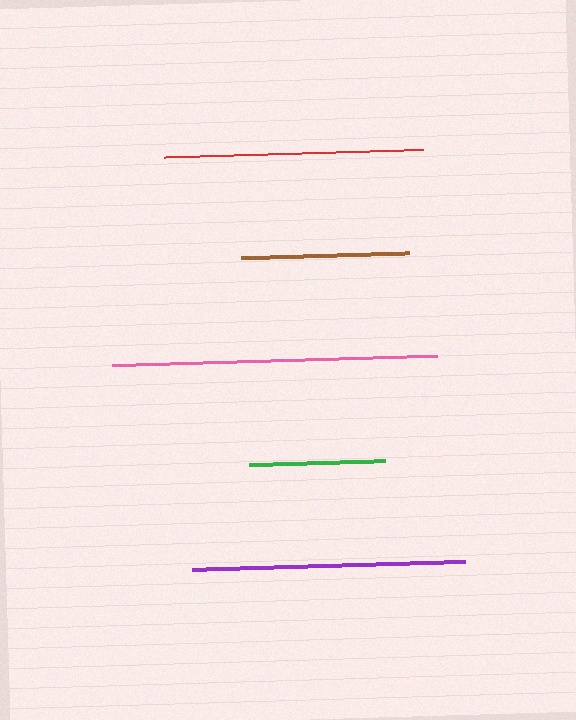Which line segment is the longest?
The pink line is the longest at approximately 325 pixels.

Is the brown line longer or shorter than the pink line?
The pink line is longer than the brown line.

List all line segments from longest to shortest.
From longest to shortest: pink, purple, red, brown, green.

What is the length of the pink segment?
The pink segment is approximately 325 pixels long.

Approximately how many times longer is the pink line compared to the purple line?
The pink line is approximately 1.2 times the length of the purple line.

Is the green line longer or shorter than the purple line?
The purple line is longer than the green line.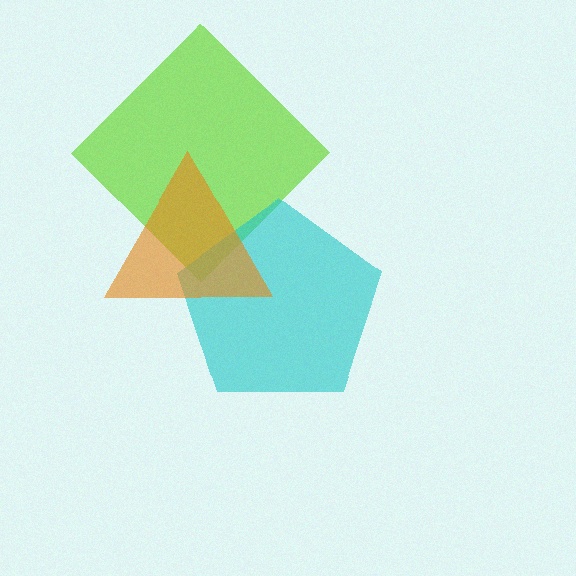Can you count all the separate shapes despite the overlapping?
Yes, there are 3 separate shapes.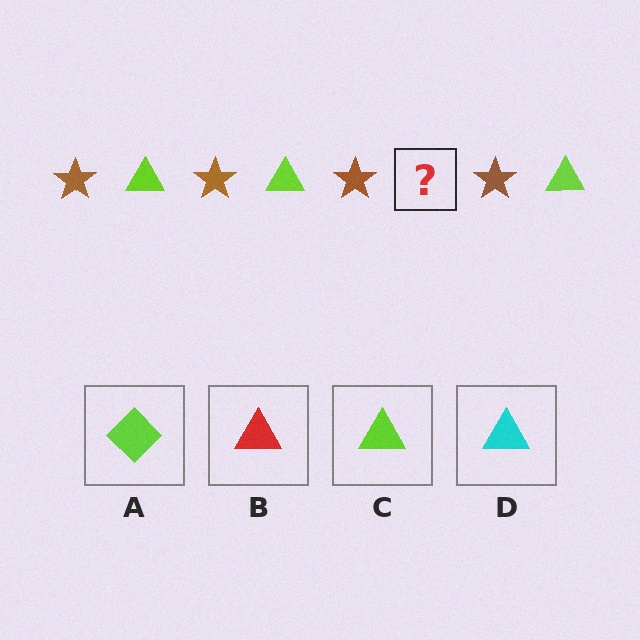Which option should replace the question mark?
Option C.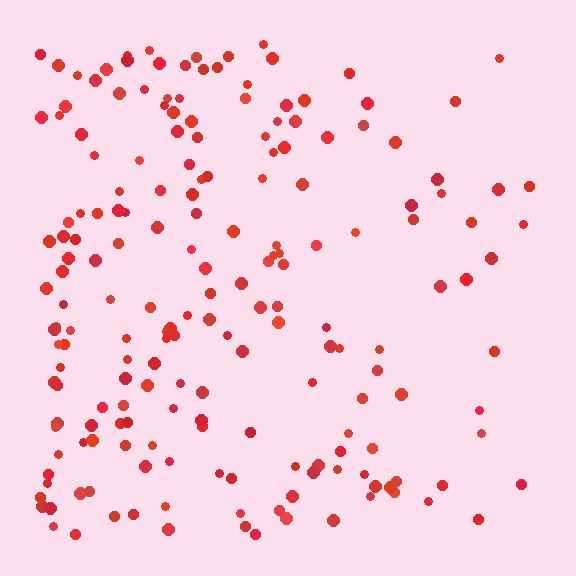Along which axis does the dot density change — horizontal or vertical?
Horizontal.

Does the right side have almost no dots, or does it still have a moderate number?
Still a moderate number, just noticeably fewer than the left.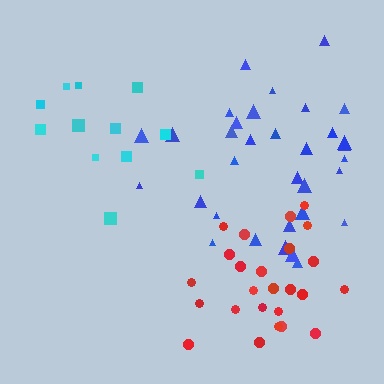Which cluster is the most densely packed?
Red.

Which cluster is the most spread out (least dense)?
Cyan.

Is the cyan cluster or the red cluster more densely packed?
Red.